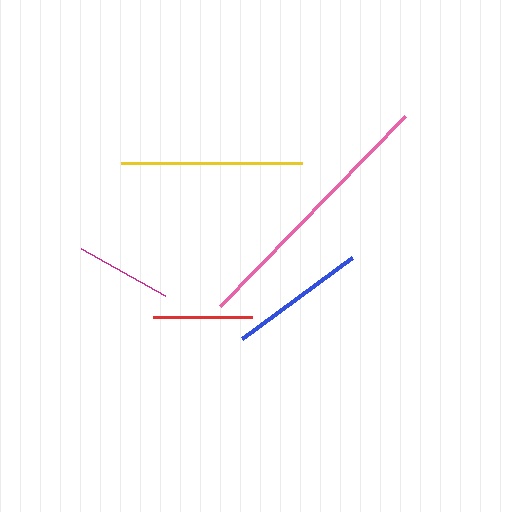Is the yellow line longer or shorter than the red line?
The yellow line is longer than the red line.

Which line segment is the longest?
The pink line is the longest at approximately 265 pixels.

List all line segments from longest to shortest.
From longest to shortest: pink, yellow, blue, red, magenta.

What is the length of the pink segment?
The pink segment is approximately 265 pixels long.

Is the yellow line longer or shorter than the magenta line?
The yellow line is longer than the magenta line.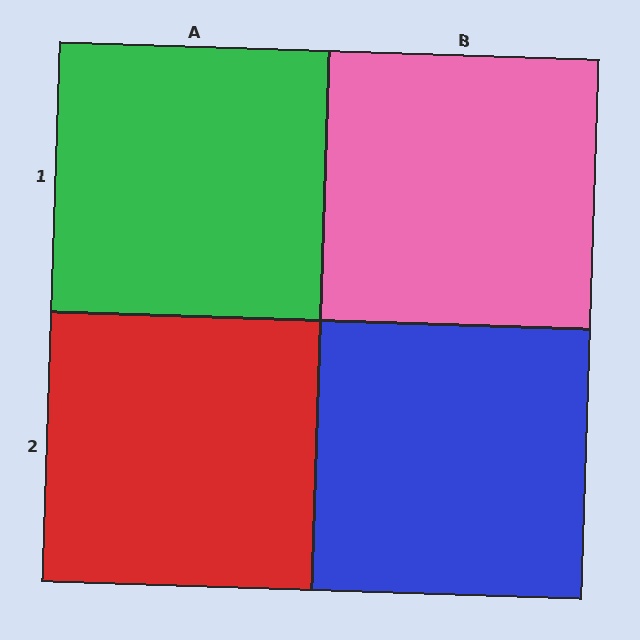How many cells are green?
1 cell is green.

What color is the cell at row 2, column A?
Red.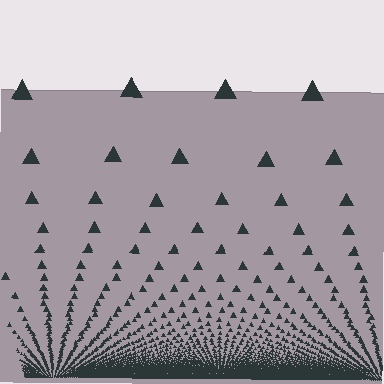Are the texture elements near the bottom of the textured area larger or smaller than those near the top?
Smaller. The gradient is inverted — elements near the bottom are smaller and denser.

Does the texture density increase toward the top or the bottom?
Density increases toward the bottom.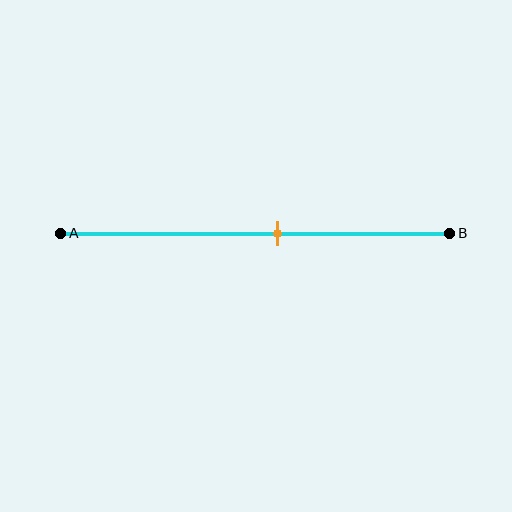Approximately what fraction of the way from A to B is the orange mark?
The orange mark is approximately 55% of the way from A to B.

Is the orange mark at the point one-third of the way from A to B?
No, the mark is at about 55% from A, not at the 33% one-third point.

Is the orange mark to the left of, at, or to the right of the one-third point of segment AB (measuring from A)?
The orange mark is to the right of the one-third point of segment AB.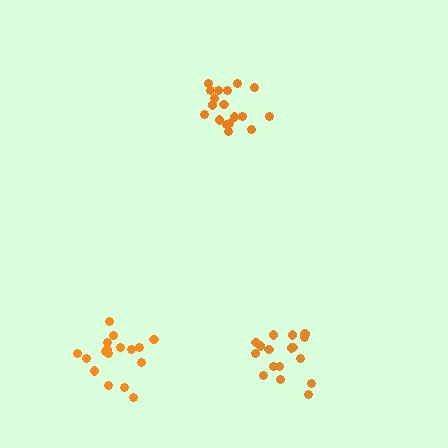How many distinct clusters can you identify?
There are 3 distinct clusters.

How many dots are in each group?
Group 1: 18 dots, Group 2: 18 dots, Group 3: 17 dots (53 total).